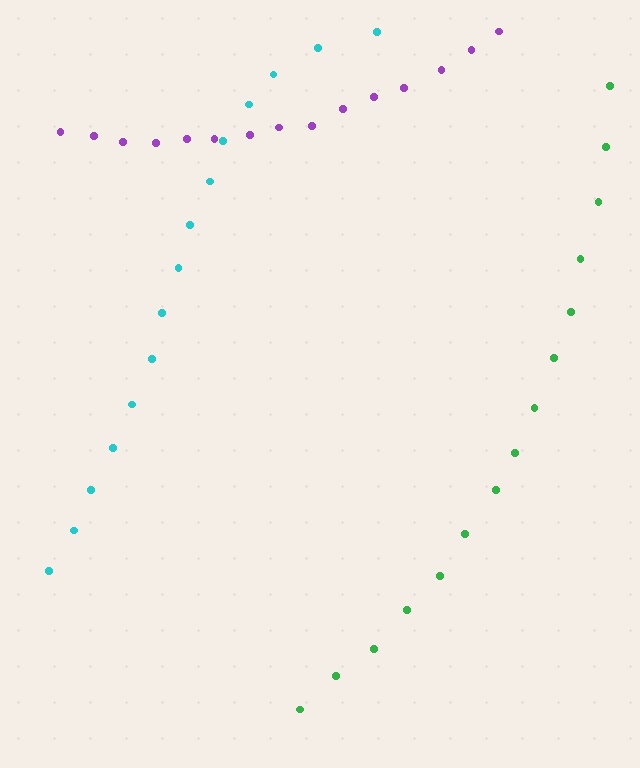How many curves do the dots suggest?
There are 3 distinct paths.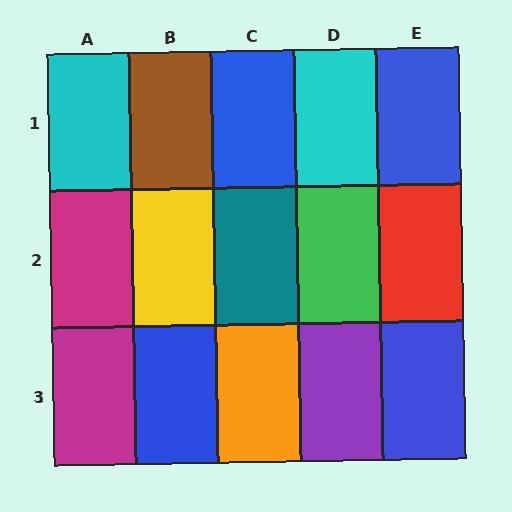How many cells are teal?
1 cell is teal.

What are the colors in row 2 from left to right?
Magenta, yellow, teal, green, red.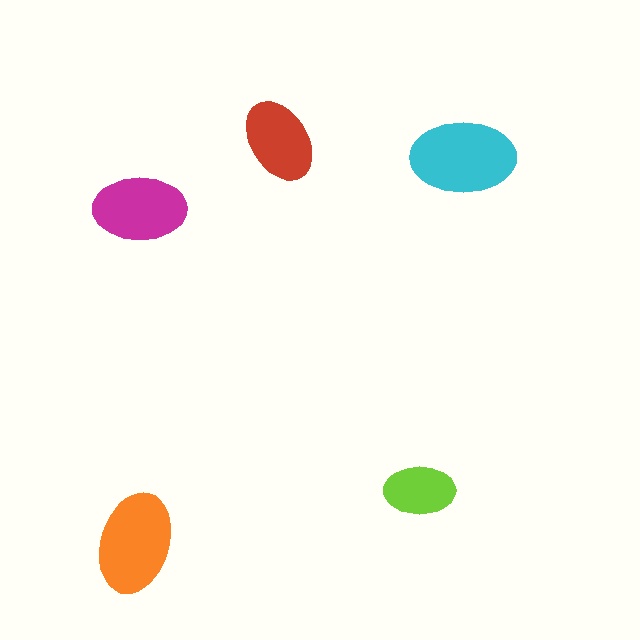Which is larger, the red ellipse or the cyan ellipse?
The cyan one.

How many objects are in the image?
There are 5 objects in the image.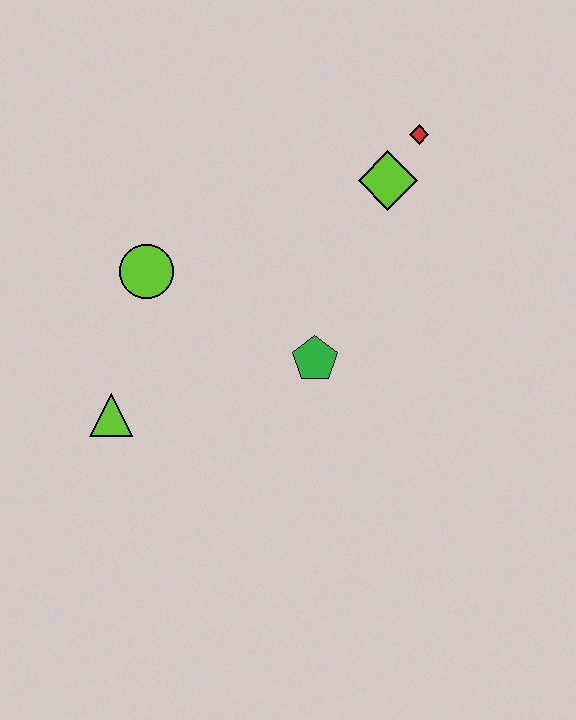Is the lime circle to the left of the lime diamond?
Yes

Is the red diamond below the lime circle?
No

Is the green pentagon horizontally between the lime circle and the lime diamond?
Yes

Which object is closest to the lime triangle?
The lime circle is closest to the lime triangle.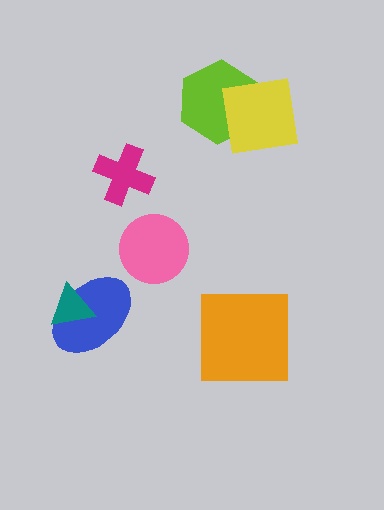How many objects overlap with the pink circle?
0 objects overlap with the pink circle.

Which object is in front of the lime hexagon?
The yellow square is in front of the lime hexagon.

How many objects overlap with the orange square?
0 objects overlap with the orange square.